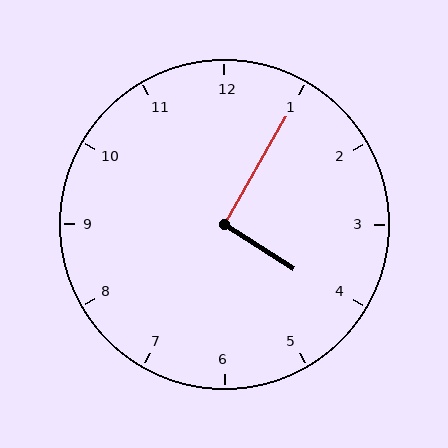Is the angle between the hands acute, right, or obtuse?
It is right.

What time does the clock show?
4:05.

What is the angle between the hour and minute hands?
Approximately 92 degrees.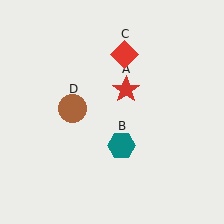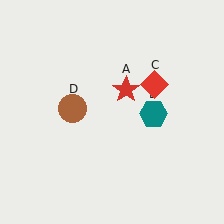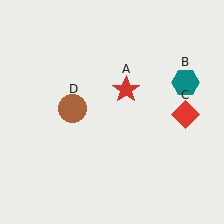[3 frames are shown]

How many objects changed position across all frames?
2 objects changed position: teal hexagon (object B), red diamond (object C).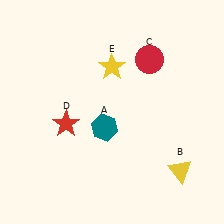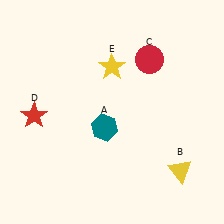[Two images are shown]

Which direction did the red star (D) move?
The red star (D) moved left.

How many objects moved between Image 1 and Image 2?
1 object moved between the two images.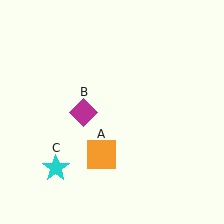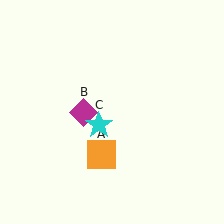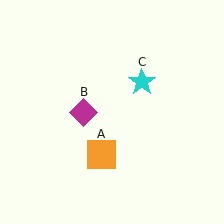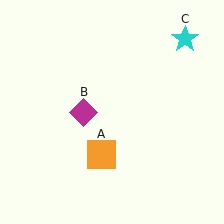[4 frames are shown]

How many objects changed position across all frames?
1 object changed position: cyan star (object C).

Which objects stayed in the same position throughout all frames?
Orange square (object A) and magenta diamond (object B) remained stationary.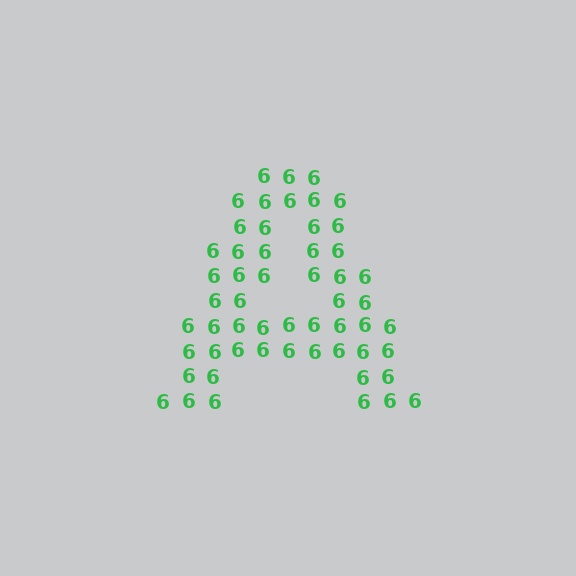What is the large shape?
The large shape is the letter A.